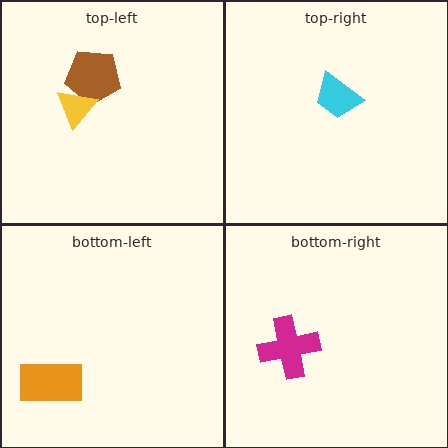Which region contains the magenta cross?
The bottom-right region.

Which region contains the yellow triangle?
The top-left region.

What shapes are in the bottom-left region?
The orange rectangle.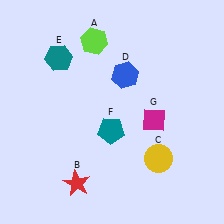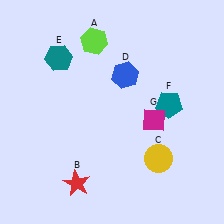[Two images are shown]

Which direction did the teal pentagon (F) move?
The teal pentagon (F) moved right.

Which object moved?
The teal pentagon (F) moved right.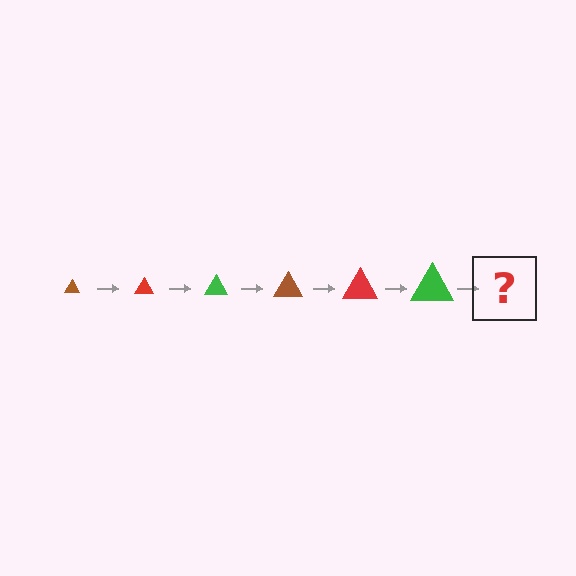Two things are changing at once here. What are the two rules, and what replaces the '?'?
The two rules are that the triangle grows larger each step and the color cycles through brown, red, and green. The '?' should be a brown triangle, larger than the previous one.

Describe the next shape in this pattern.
It should be a brown triangle, larger than the previous one.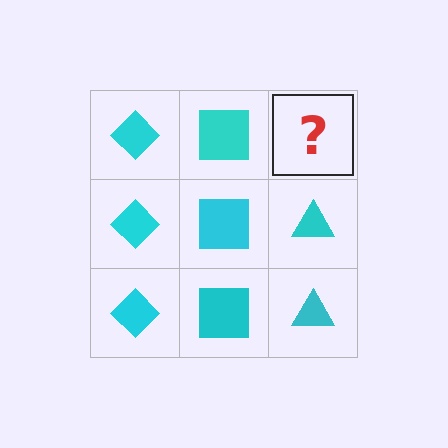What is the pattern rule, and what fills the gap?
The rule is that each column has a consistent shape. The gap should be filled with a cyan triangle.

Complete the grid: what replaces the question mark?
The question mark should be replaced with a cyan triangle.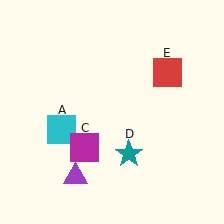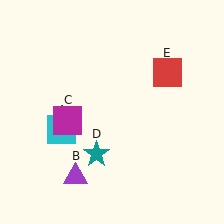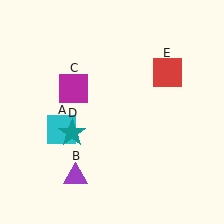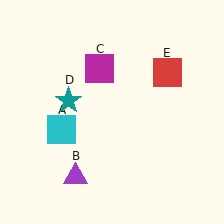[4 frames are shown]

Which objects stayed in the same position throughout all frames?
Cyan square (object A) and purple triangle (object B) and red square (object E) remained stationary.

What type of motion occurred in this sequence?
The magenta square (object C), teal star (object D) rotated clockwise around the center of the scene.